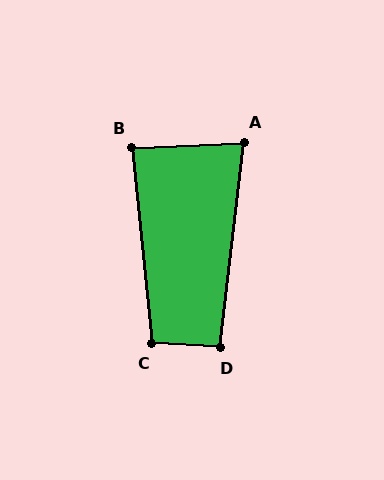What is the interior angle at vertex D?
Approximately 94 degrees (approximately right).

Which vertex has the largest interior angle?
C, at approximately 99 degrees.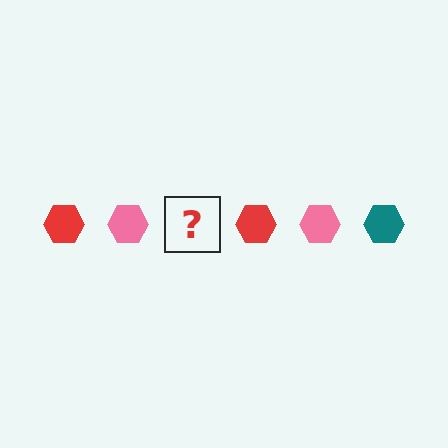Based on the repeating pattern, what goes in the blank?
The blank should be a teal hexagon.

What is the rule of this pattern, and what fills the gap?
The rule is that the pattern cycles through red, pink, teal hexagons. The gap should be filled with a teal hexagon.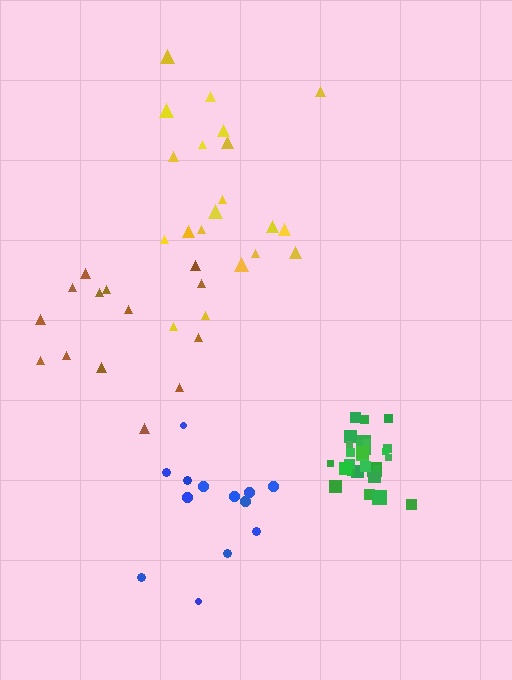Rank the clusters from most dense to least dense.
green, blue, yellow, brown.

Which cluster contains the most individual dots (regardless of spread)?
Green (27).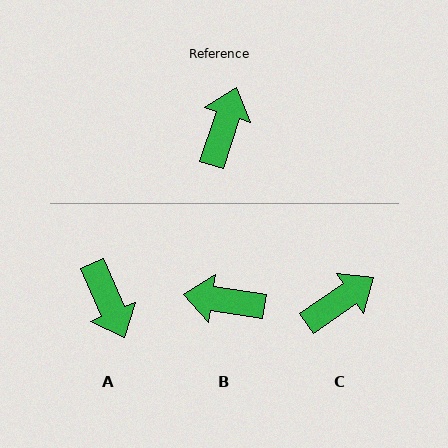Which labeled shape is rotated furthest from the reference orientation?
A, about 139 degrees away.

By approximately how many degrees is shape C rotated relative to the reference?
Approximately 38 degrees clockwise.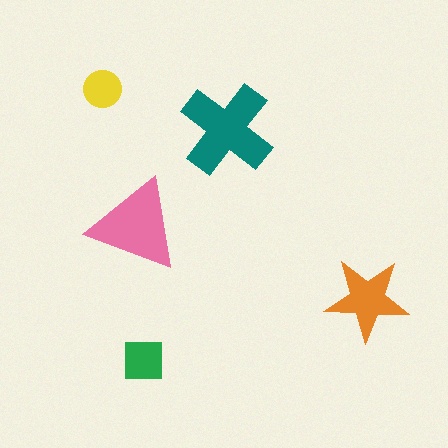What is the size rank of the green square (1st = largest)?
4th.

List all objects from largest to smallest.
The teal cross, the pink triangle, the orange star, the green square, the yellow circle.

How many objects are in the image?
There are 5 objects in the image.